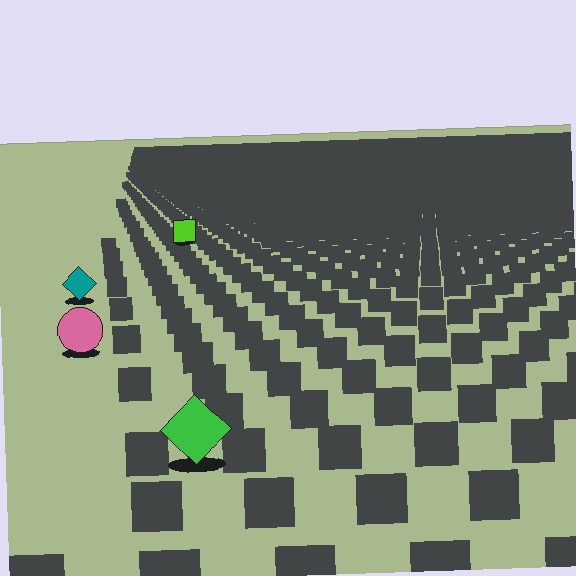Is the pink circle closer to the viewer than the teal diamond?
Yes. The pink circle is closer — you can tell from the texture gradient: the ground texture is coarser near it.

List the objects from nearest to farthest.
From nearest to farthest: the green diamond, the pink circle, the teal diamond, the lime square.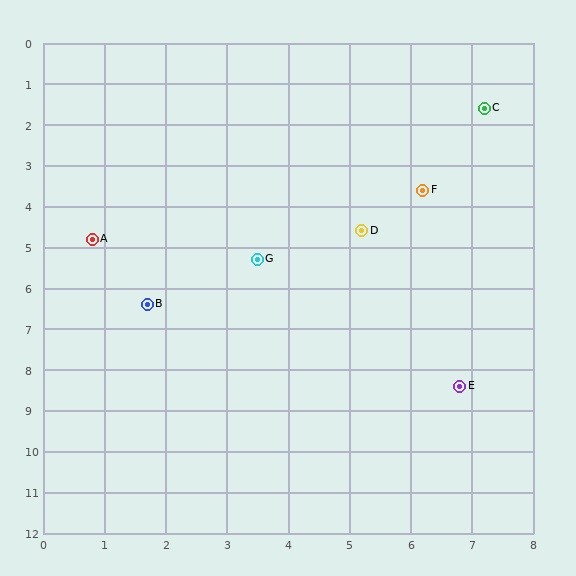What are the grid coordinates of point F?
Point F is at approximately (6.2, 3.6).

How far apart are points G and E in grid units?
Points G and E are about 4.5 grid units apart.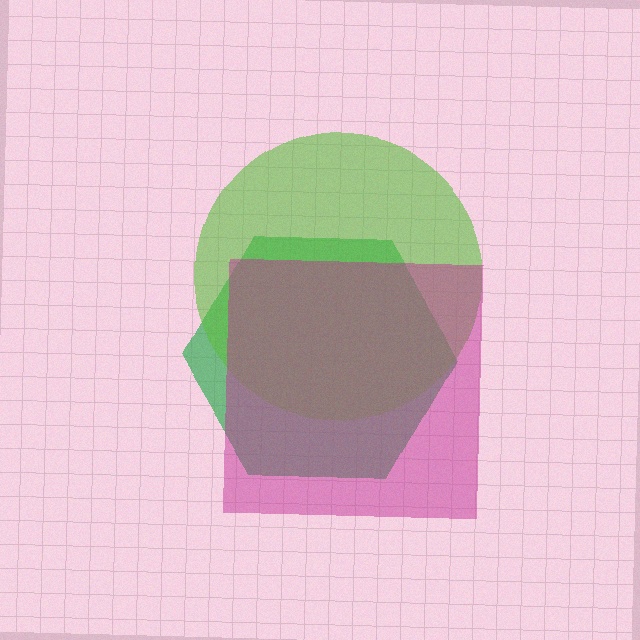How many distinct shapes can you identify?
There are 3 distinct shapes: a green hexagon, a lime circle, a magenta square.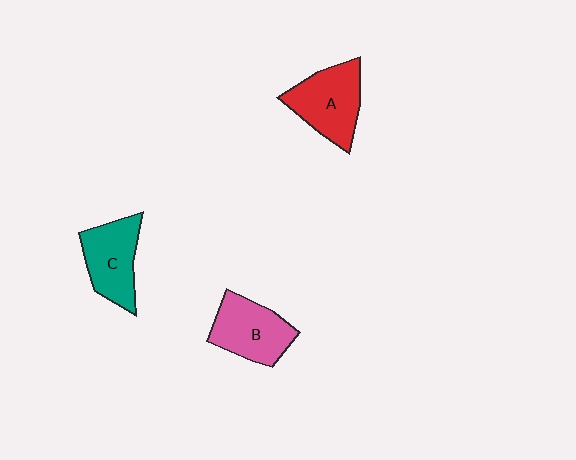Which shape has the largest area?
Shape A (red).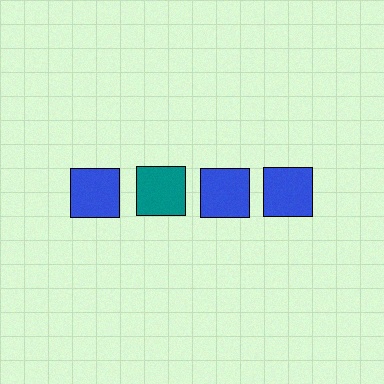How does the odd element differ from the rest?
It has a different color: teal instead of blue.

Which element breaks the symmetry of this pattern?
The teal square in the top row, second from left column breaks the symmetry. All other shapes are blue squares.